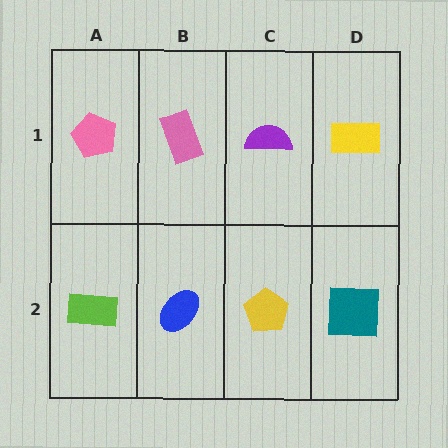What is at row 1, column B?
A pink rectangle.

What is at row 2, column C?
A yellow pentagon.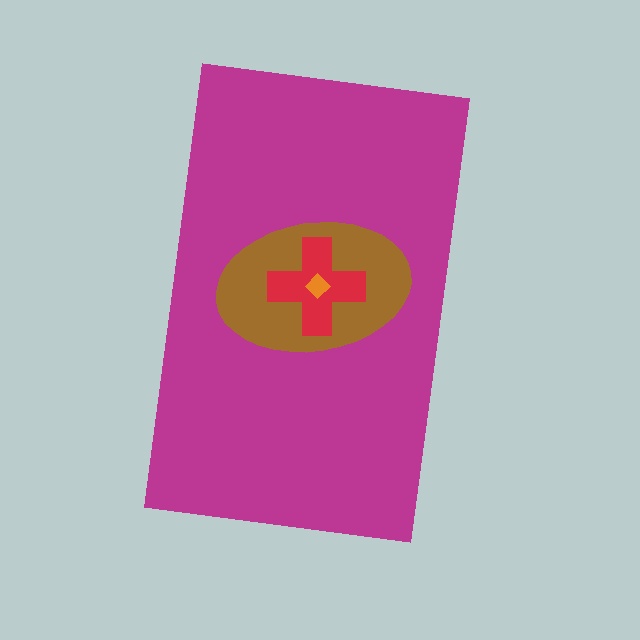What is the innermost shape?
The orange diamond.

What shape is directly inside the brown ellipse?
The red cross.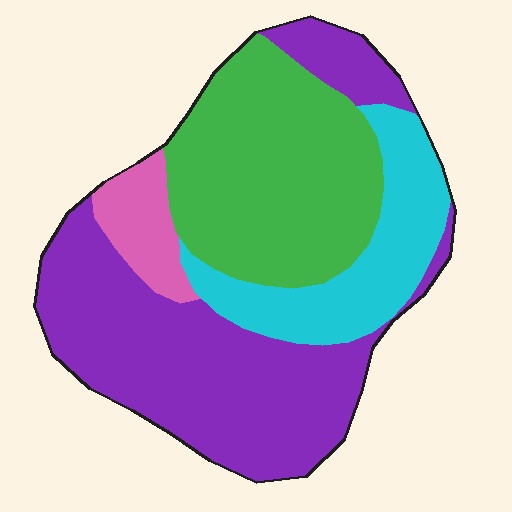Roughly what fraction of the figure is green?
Green covers around 30% of the figure.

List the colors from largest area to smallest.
From largest to smallest: purple, green, cyan, pink.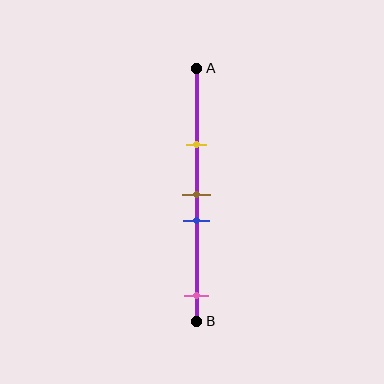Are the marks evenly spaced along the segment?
No, the marks are not evenly spaced.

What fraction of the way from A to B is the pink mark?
The pink mark is approximately 90% (0.9) of the way from A to B.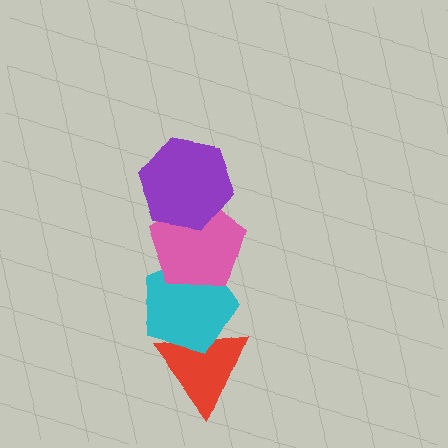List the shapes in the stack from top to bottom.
From top to bottom: the purple hexagon, the pink pentagon, the cyan pentagon, the red triangle.